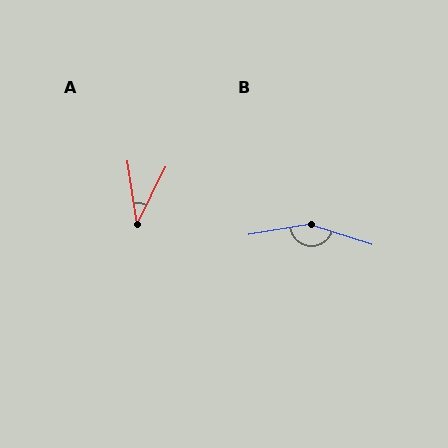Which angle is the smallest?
A, at approximately 34 degrees.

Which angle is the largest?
B, at approximately 152 degrees.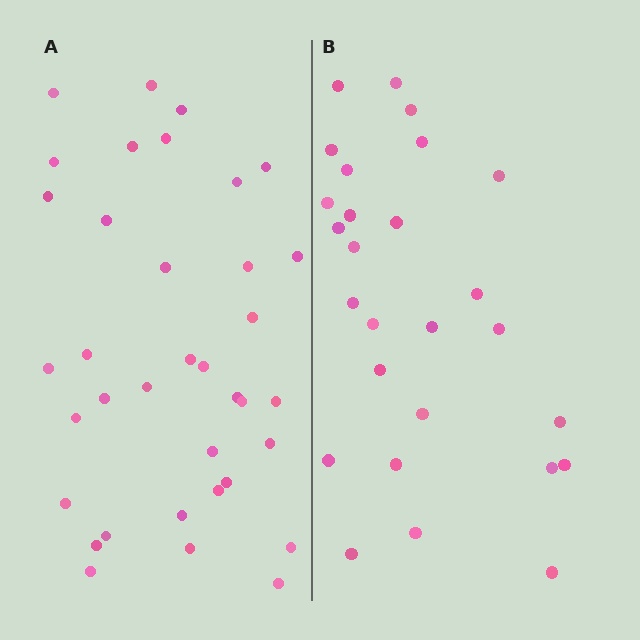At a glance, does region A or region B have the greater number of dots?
Region A (the left region) has more dots.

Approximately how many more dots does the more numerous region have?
Region A has roughly 8 or so more dots than region B.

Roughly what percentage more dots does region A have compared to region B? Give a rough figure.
About 35% more.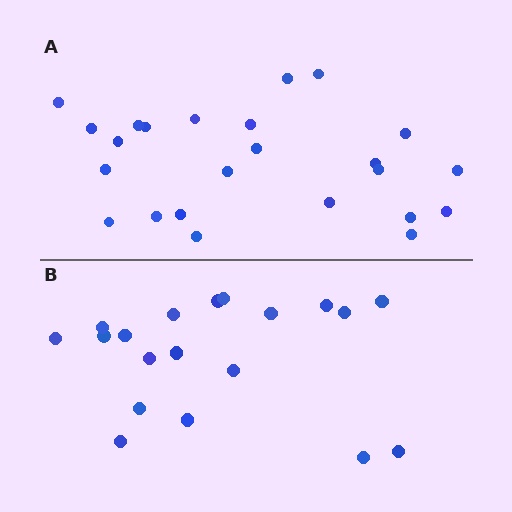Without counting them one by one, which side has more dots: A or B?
Region A (the top region) has more dots.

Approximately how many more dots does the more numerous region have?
Region A has about 5 more dots than region B.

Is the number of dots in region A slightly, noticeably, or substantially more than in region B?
Region A has noticeably more, but not dramatically so. The ratio is roughly 1.3 to 1.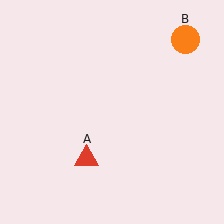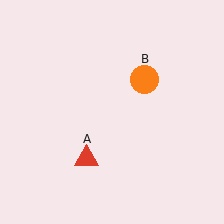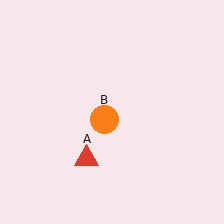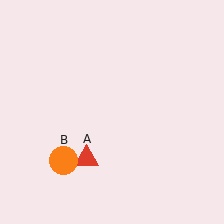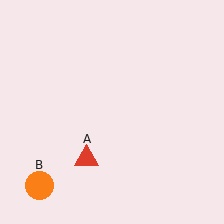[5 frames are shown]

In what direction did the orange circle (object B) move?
The orange circle (object B) moved down and to the left.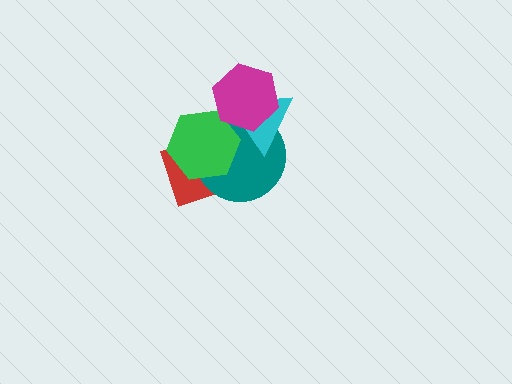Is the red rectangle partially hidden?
Yes, it is partially covered by another shape.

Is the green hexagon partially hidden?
Yes, it is partially covered by another shape.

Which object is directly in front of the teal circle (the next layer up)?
The cyan triangle is directly in front of the teal circle.